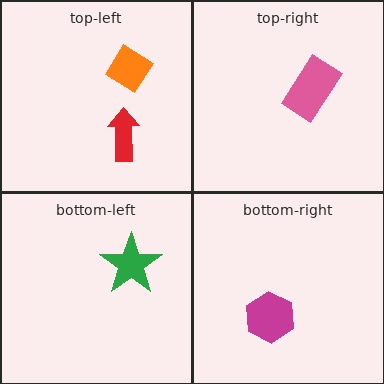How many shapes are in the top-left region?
2.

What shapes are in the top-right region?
The pink rectangle.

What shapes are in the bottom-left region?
The green star.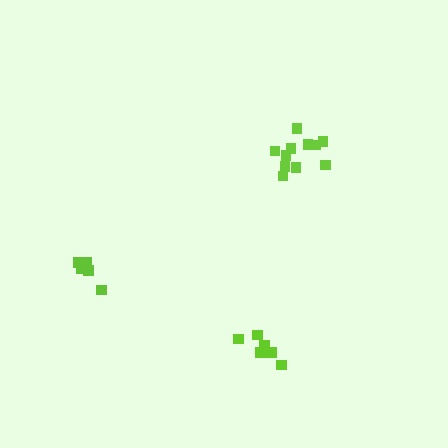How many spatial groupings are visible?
There are 3 spatial groupings.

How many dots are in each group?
Group 1: 11 dots, Group 2: 7 dots, Group 3: 5 dots (23 total).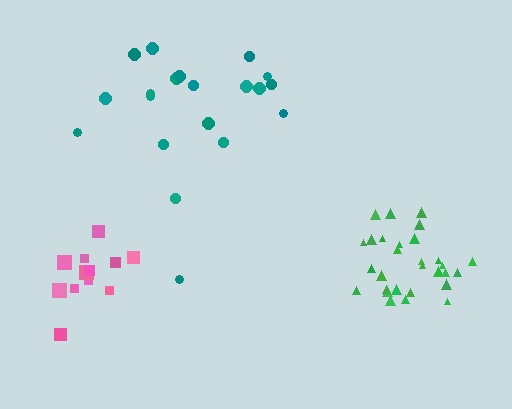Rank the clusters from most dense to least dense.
green, pink, teal.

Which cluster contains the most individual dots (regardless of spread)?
Green (29).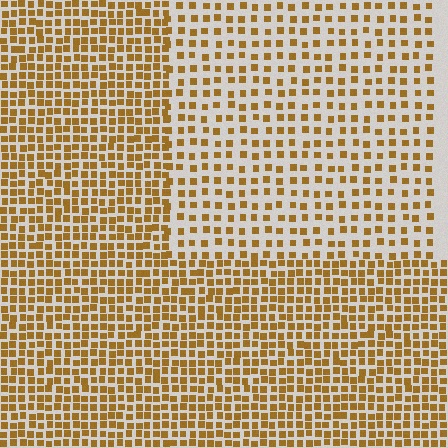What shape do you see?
I see a rectangle.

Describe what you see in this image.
The image contains small brown elements arranged at two different densities. A rectangle-shaped region is visible where the elements are less densely packed than the surrounding area.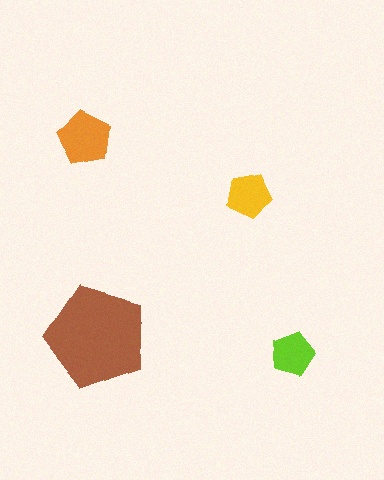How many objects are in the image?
There are 4 objects in the image.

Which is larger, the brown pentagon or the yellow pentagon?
The brown one.